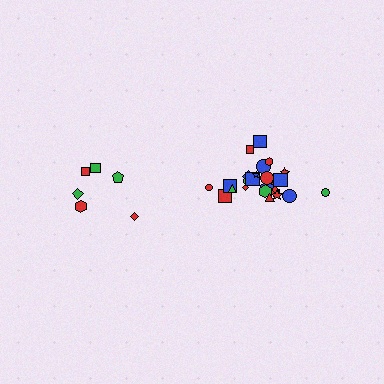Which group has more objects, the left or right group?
The right group.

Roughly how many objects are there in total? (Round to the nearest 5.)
Roughly 30 objects in total.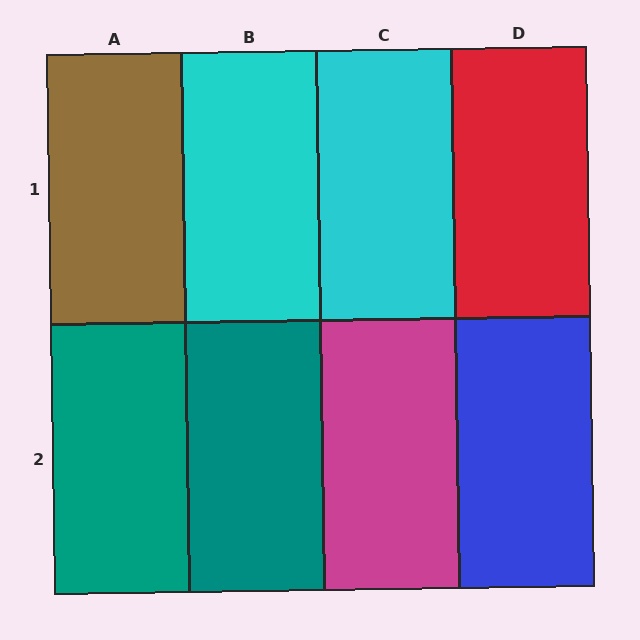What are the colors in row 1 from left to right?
Brown, cyan, cyan, red.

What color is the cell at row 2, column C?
Magenta.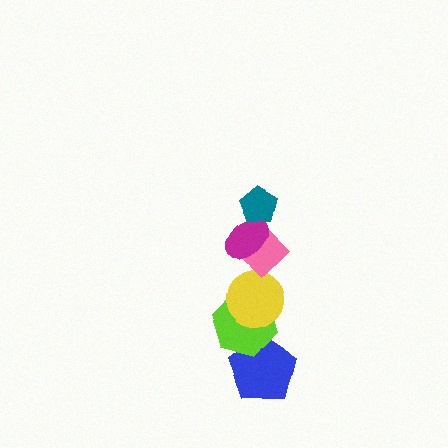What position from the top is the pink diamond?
The pink diamond is 3rd from the top.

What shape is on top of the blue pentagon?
The lime hexagon is on top of the blue pentagon.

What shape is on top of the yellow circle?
The pink diamond is on top of the yellow circle.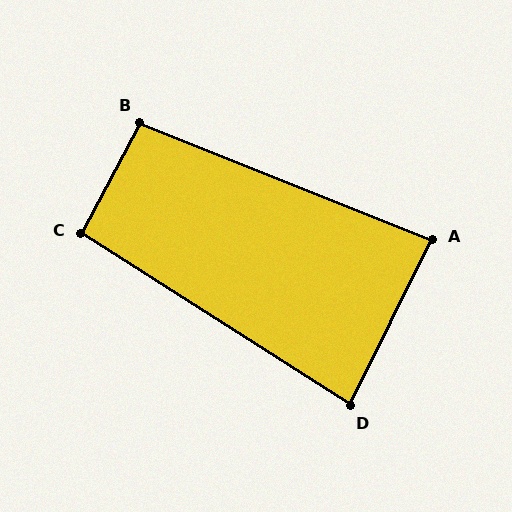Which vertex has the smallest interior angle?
D, at approximately 84 degrees.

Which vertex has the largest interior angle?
B, at approximately 96 degrees.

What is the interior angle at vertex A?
Approximately 86 degrees (approximately right).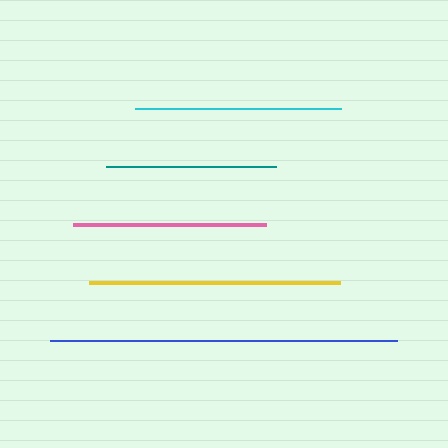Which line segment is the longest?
The blue line is the longest at approximately 347 pixels.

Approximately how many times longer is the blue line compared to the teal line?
The blue line is approximately 2.0 times the length of the teal line.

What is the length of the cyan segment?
The cyan segment is approximately 206 pixels long.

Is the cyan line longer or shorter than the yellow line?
The yellow line is longer than the cyan line.